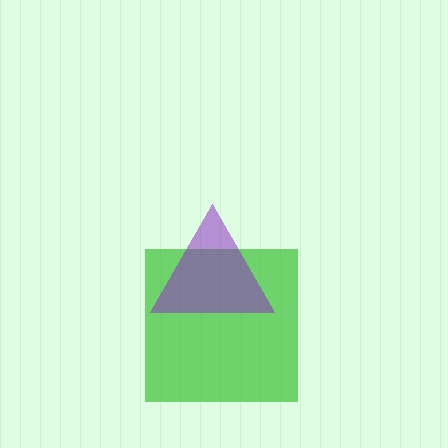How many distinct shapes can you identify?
There are 2 distinct shapes: a green square, a purple triangle.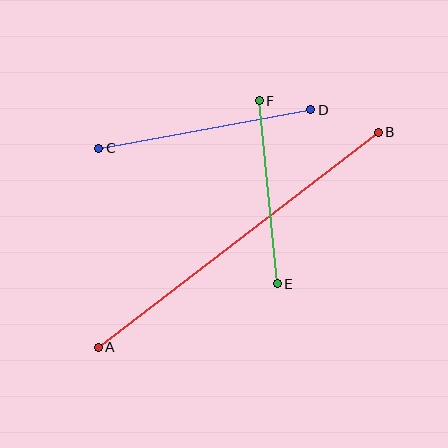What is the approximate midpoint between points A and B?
The midpoint is at approximately (238, 240) pixels.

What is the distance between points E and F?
The distance is approximately 184 pixels.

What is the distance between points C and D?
The distance is approximately 215 pixels.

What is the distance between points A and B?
The distance is approximately 353 pixels.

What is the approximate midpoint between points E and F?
The midpoint is at approximately (268, 192) pixels.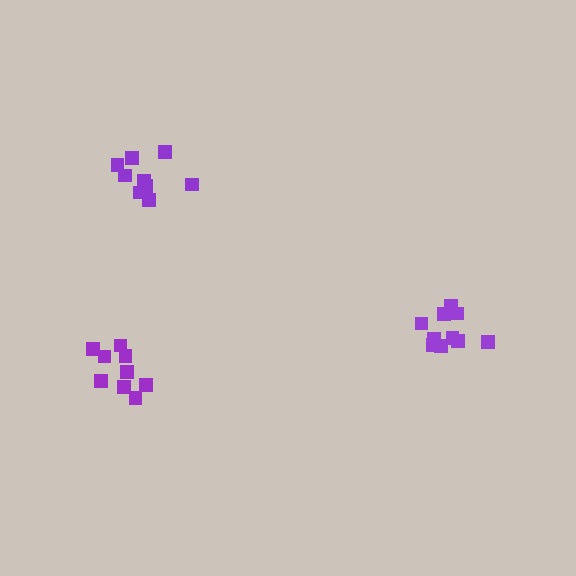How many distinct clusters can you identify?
There are 3 distinct clusters.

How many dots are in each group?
Group 1: 9 dots, Group 2: 10 dots, Group 3: 9 dots (28 total).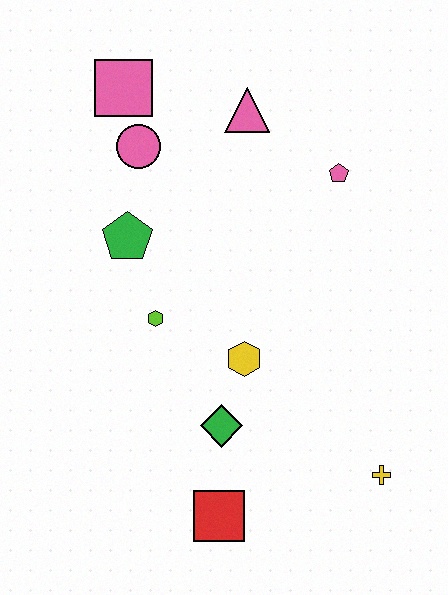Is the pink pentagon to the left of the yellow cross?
Yes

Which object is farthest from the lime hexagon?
The yellow cross is farthest from the lime hexagon.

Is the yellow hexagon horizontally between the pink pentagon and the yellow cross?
No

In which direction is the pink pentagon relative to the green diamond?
The pink pentagon is above the green diamond.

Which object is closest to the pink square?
The pink circle is closest to the pink square.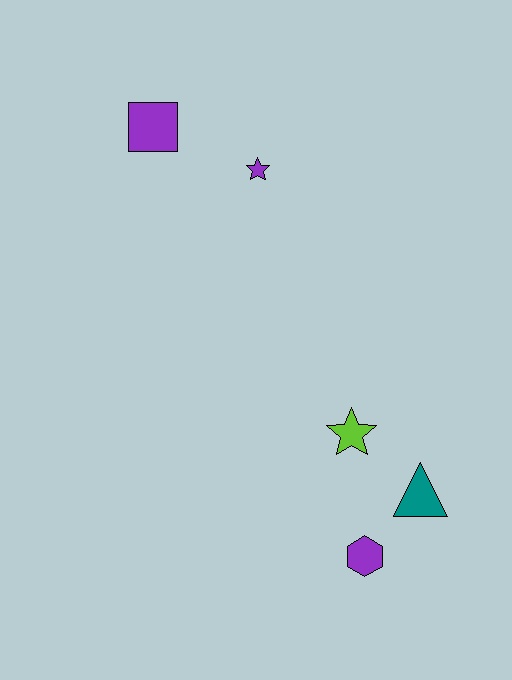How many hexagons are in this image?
There is 1 hexagon.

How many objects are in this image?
There are 5 objects.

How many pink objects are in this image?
There are no pink objects.